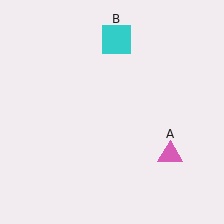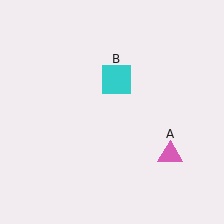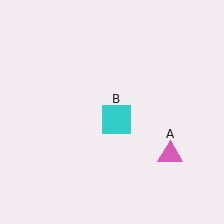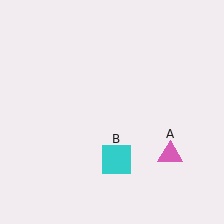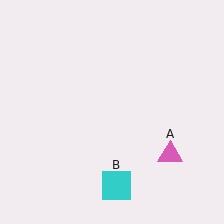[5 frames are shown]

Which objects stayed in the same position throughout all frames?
Pink triangle (object A) remained stationary.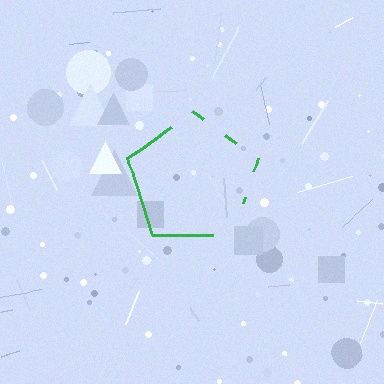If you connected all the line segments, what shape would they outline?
They would outline a pentagon.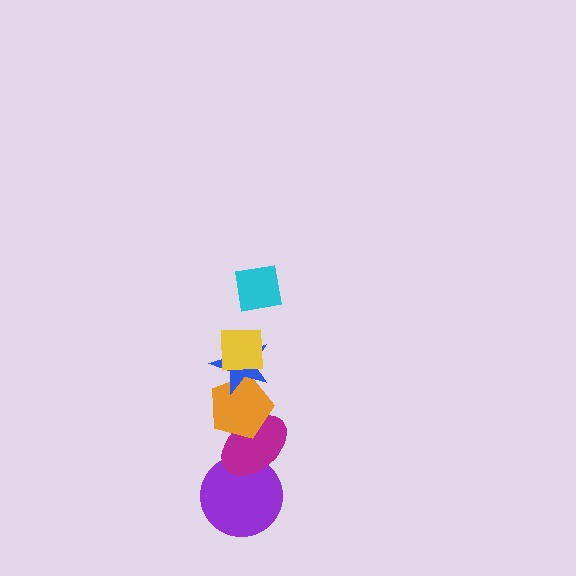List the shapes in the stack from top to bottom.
From top to bottom: the cyan square, the yellow square, the blue star, the orange pentagon, the magenta ellipse, the purple circle.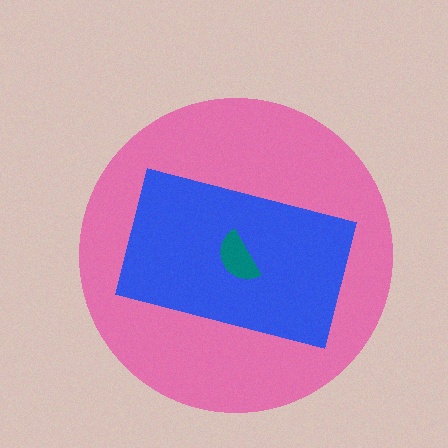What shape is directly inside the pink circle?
The blue rectangle.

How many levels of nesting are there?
3.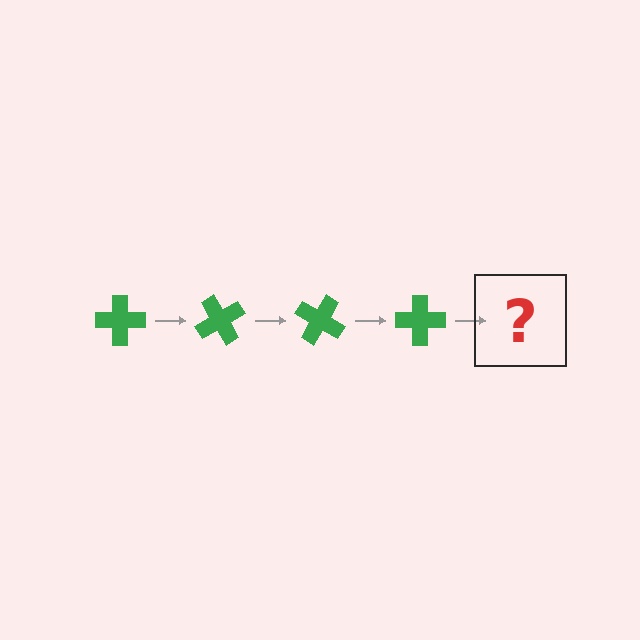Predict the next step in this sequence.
The next step is a green cross rotated 240 degrees.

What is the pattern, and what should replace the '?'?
The pattern is that the cross rotates 60 degrees each step. The '?' should be a green cross rotated 240 degrees.